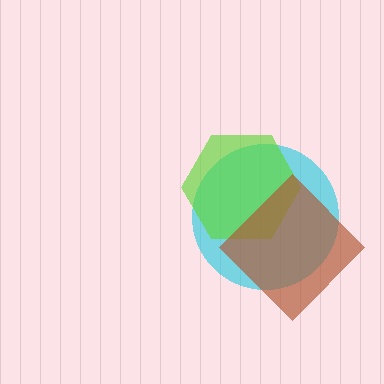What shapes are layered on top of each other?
The layered shapes are: a cyan circle, a lime hexagon, a brown diamond.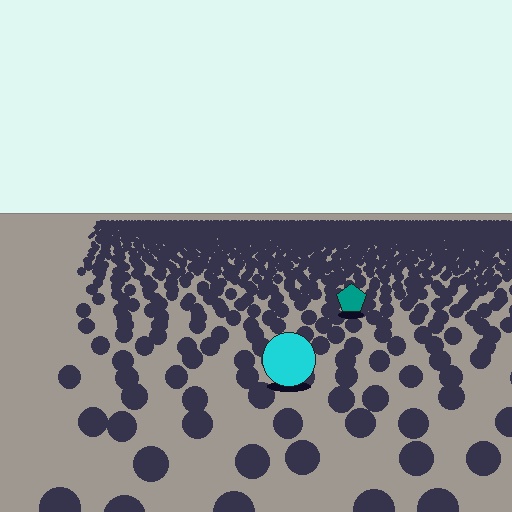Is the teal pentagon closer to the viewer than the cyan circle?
No. The cyan circle is closer — you can tell from the texture gradient: the ground texture is coarser near it.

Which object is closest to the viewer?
The cyan circle is closest. The texture marks near it are larger and more spread out.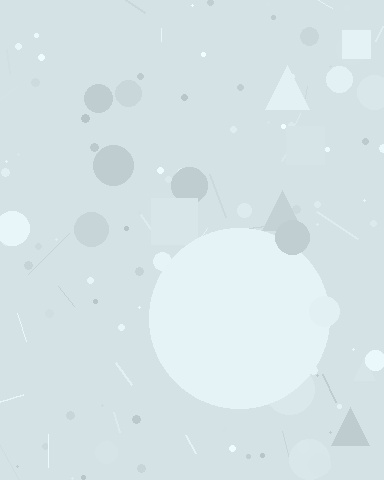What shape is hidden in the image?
A circle is hidden in the image.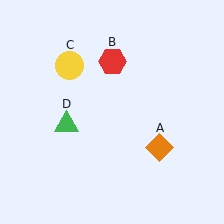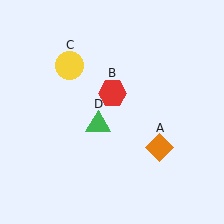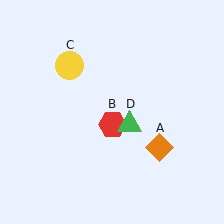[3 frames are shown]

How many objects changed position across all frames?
2 objects changed position: red hexagon (object B), green triangle (object D).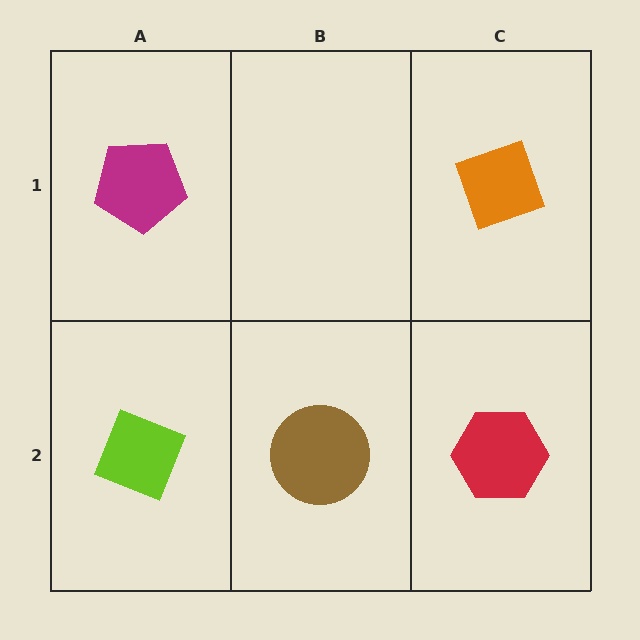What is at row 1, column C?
An orange diamond.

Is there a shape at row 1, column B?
No, that cell is empty.